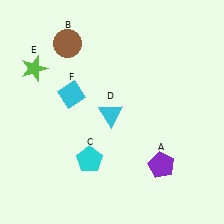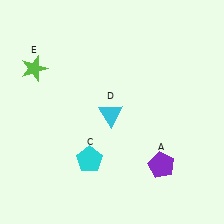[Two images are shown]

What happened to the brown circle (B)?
The brown circle (B) was removed in Image 2. It was in the top-left area of Image 1.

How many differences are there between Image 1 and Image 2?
There are 2 differences between the two images.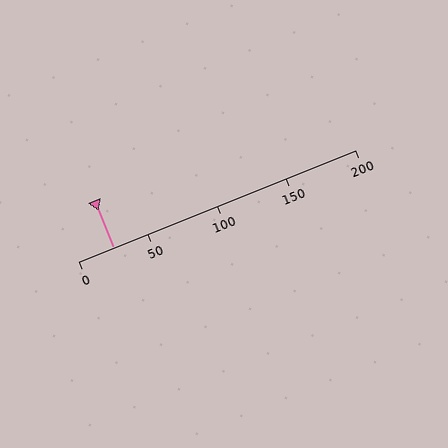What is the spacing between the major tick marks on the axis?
The major ticks are spaced 50 apart.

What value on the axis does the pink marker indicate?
The marker indicates approximately 25.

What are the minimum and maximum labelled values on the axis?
The axis runs from 0 to 200.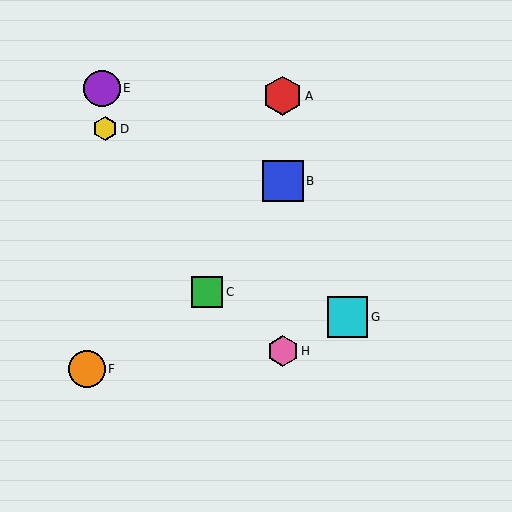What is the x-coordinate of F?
Object F is at x≈87.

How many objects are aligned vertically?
3 objects (A, B, H) are aligned vertically.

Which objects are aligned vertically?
Objects A, B, H are aligned vertically.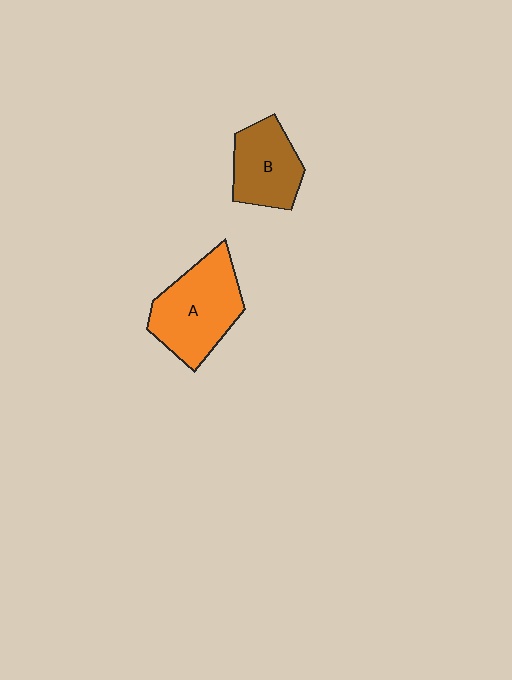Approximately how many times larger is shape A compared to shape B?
Approximately 1.4 times.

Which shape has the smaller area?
Shape B (brown).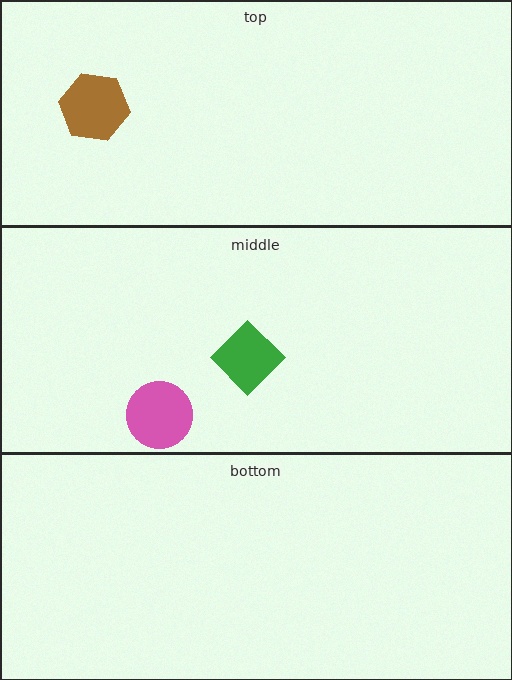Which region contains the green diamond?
The middle region.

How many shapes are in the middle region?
2.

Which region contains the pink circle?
The middle region.